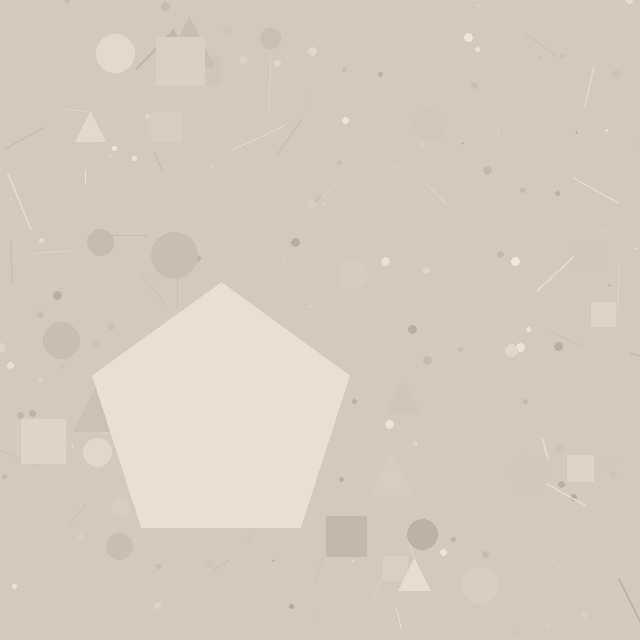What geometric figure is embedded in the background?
A pentagon is embedded in the background.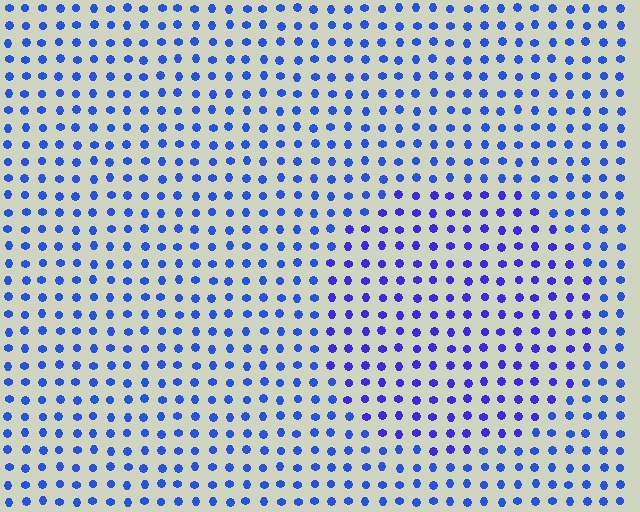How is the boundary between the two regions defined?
The boundary is defined purely by a slight shift in hue (about 23 degrees). Spacing, size, and orientation are identical on both sides.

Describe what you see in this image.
The image is filled with small blue elements in a uniform arrangement. A circle-shaped region is visible where the elements are tinted to a slightly different hue, forming a subtle color boundary.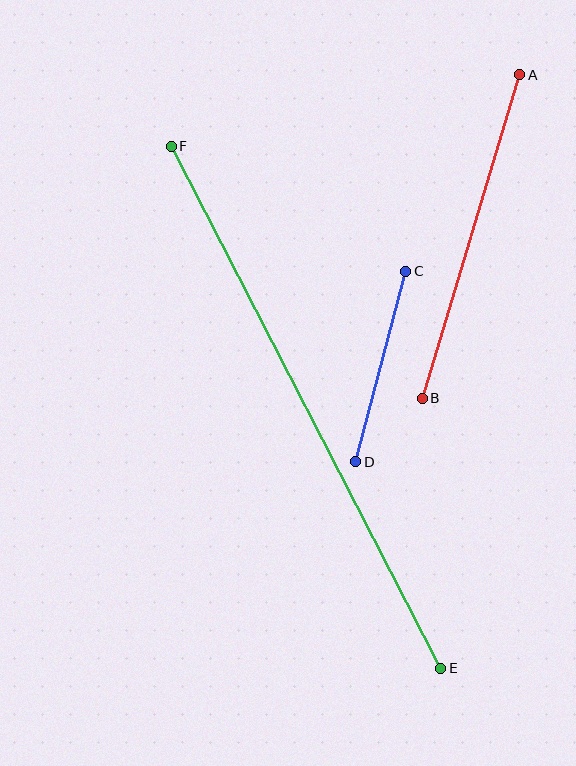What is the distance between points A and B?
The distance is approximately 338 pixels.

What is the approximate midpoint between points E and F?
The midpoint is at approximately (306, 407) pixels.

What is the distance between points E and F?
The distance is approximately 587 pixels.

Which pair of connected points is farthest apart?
Points E and F are farthest apart.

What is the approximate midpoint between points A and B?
The midpoint is at approximately (471, 236) pixels.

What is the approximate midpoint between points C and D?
The midpoint is at approximately (381, 367) pixels.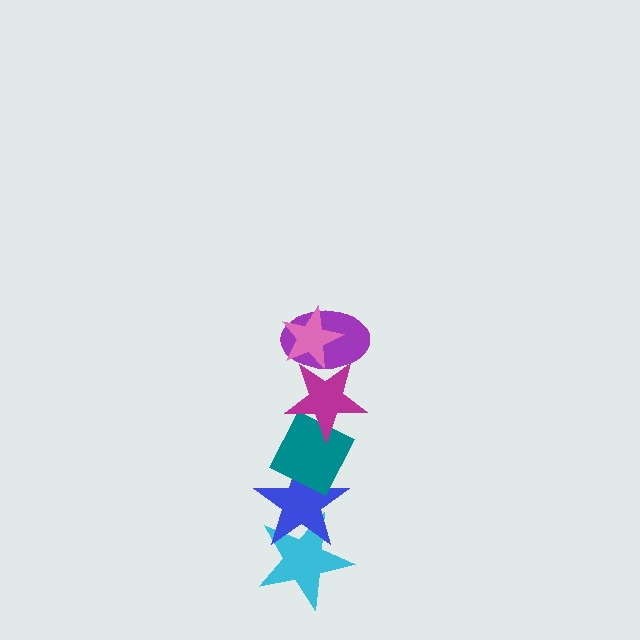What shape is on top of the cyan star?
The blue star is on top of the cyan star.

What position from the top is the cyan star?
The cyan star is 6th from the top.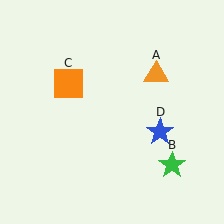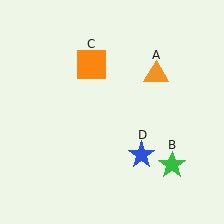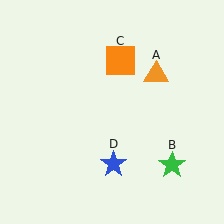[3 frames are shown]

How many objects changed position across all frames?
2 objects changed position: orange square (object C), blue star (object D).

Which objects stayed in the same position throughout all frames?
Orange triangle (object A) and green star (object B) remained stationary.